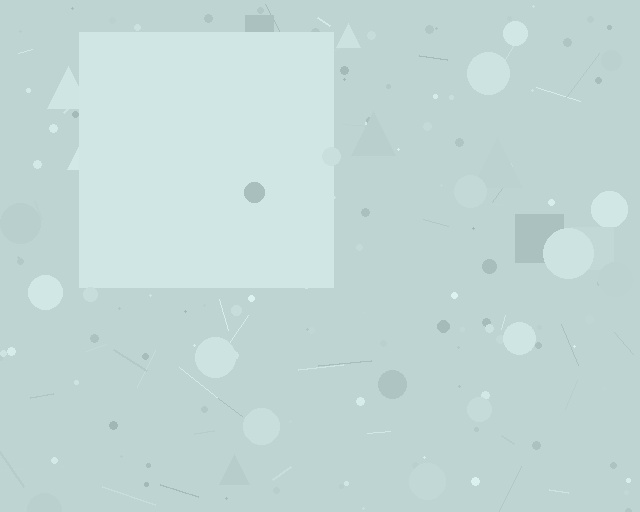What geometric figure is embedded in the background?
A square is embedded in the background.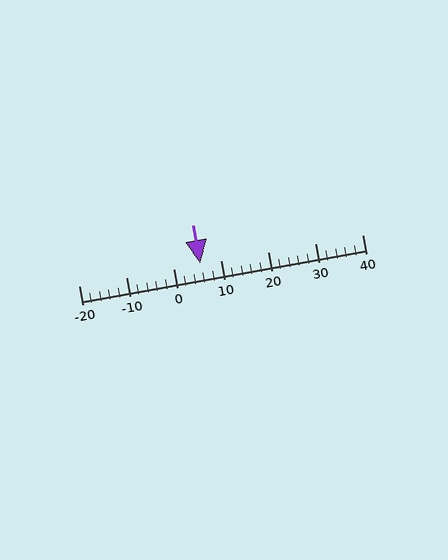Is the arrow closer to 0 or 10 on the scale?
The arrow is closer to 10.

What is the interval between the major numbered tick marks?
The major tick marks are spaced 10 units apart.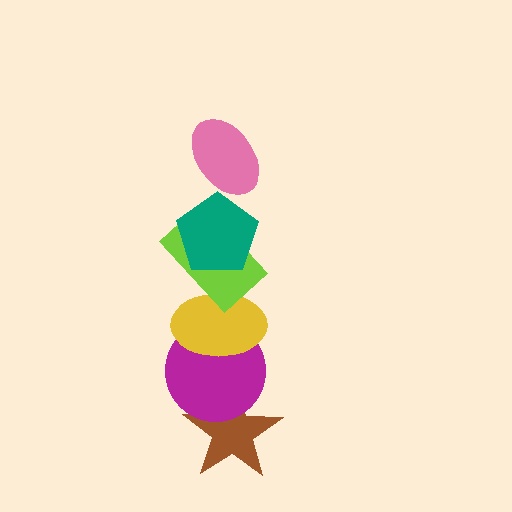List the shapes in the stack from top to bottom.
From top to bottom: the pink ellipse, the teal pentagon, the lime rectangle, the yellow ellipse, the magenta circle, the brown star.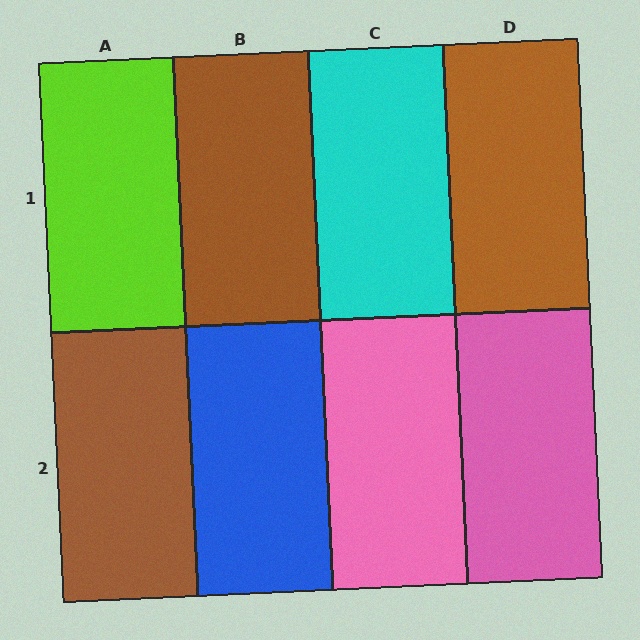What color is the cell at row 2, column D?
Pink.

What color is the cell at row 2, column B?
Blue.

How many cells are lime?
1 cell is lime.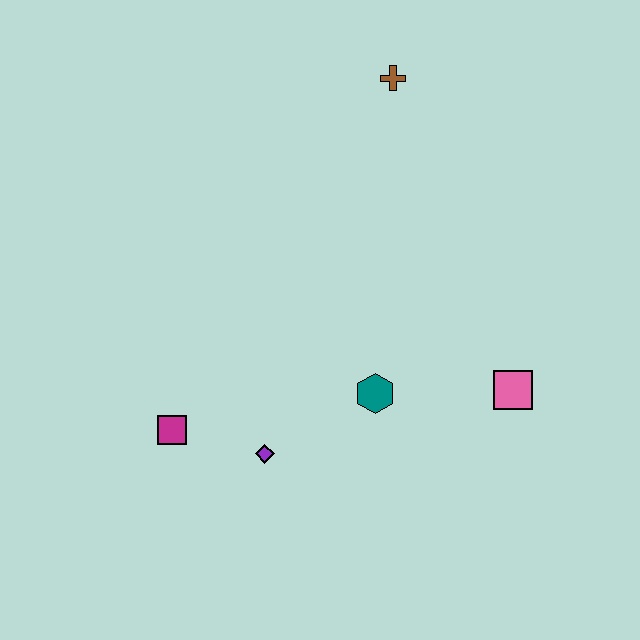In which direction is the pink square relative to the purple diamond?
The pink square is to the right of the purple diamond.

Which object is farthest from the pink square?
The magenta square is farthest from the pink square.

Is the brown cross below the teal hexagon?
No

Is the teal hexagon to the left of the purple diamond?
No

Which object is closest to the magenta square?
The purple diamond is closest to the magenta square.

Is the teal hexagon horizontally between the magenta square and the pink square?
Yes